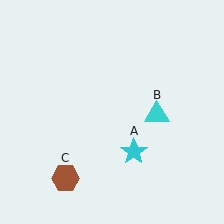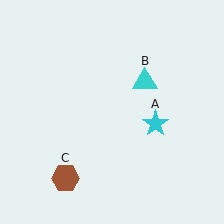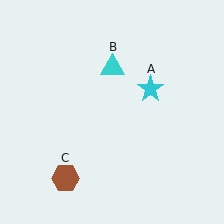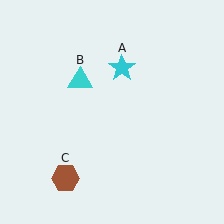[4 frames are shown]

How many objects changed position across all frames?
2 objects changed position: cyan star (object A), cyan triangle (object B).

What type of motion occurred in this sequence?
The cyan star (object A), cyan triangle (object B) rotated counterclockwise around the center of the scene.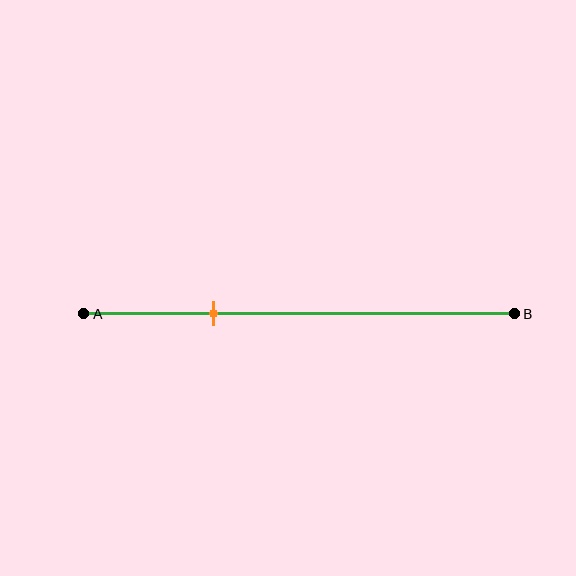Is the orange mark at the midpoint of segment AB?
No, the mark is at about 30% from A, not at the 50% midpoint.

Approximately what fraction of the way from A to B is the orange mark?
The orange mark is approximately 30% of the way from A to B.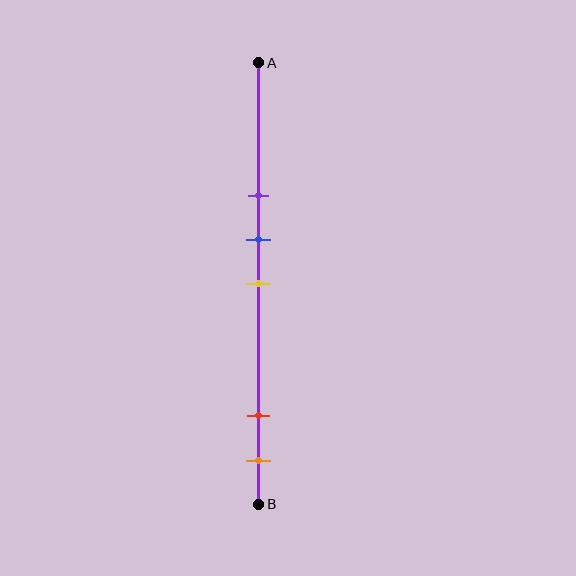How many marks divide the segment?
There are 5 marks dividing the segment.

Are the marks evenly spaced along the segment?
No, the marks are not evenly spaced.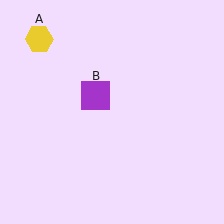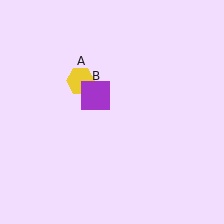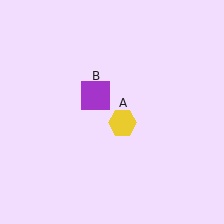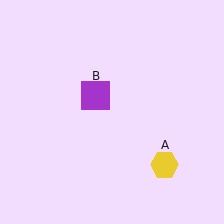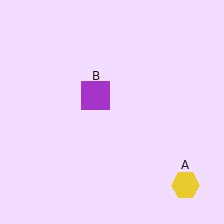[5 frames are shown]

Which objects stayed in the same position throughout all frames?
Purple square (object B) remained stationary.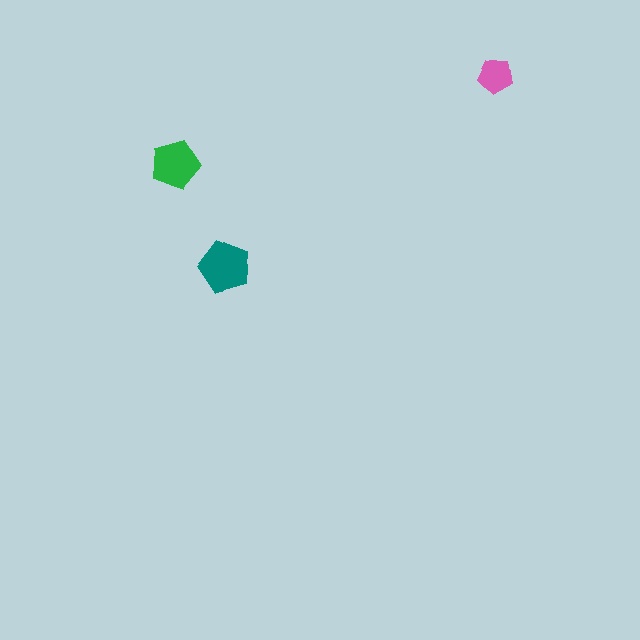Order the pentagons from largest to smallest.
the teal one, the green one, the pink one.